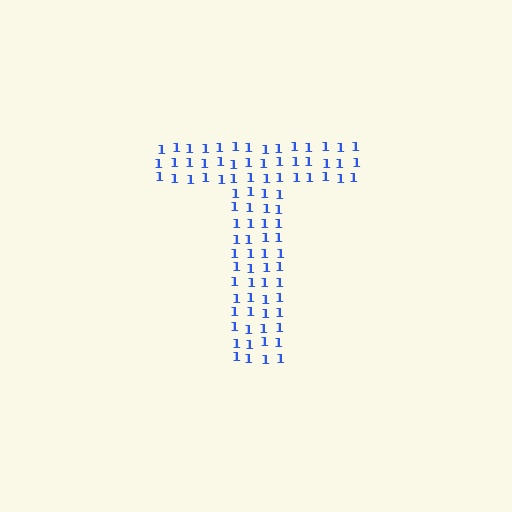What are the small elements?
The small elements are digit 1's.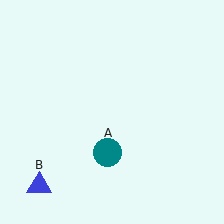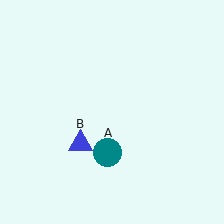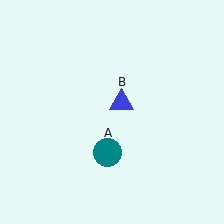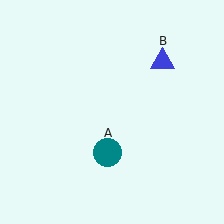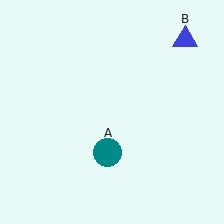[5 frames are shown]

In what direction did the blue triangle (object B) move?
The blue triangle (object B) moved up and to the right.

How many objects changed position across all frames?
1 object changed position: blue triangle (object B).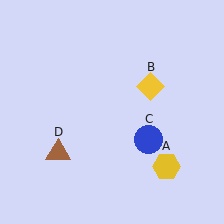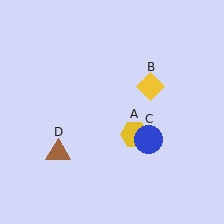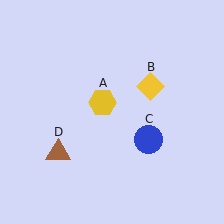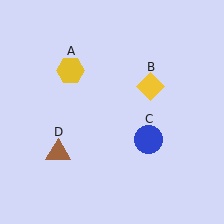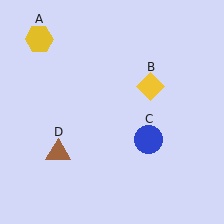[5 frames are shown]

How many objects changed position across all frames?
1 object changed position: yellow hexagon (object A).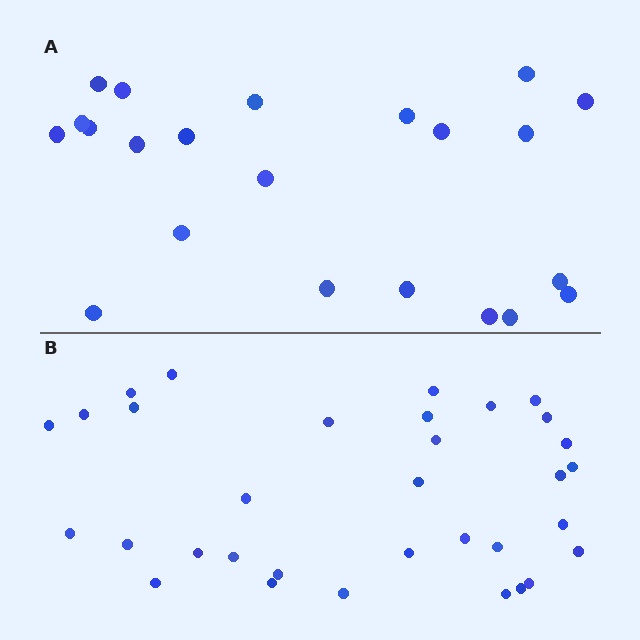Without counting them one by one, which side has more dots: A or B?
Region B (the bottom region) has more dots.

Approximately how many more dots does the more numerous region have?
Region B has roughly 12 or so more dots than region A.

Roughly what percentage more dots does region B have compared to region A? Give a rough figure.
About 50% more.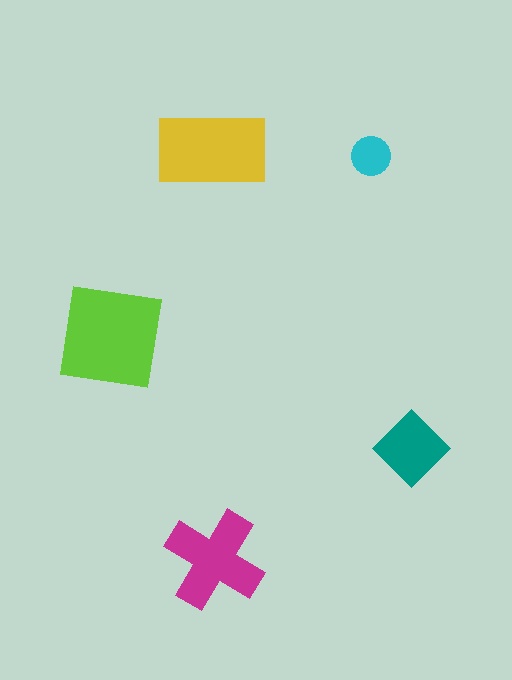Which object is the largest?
The lime square.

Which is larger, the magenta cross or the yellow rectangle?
The yellow rectangle.